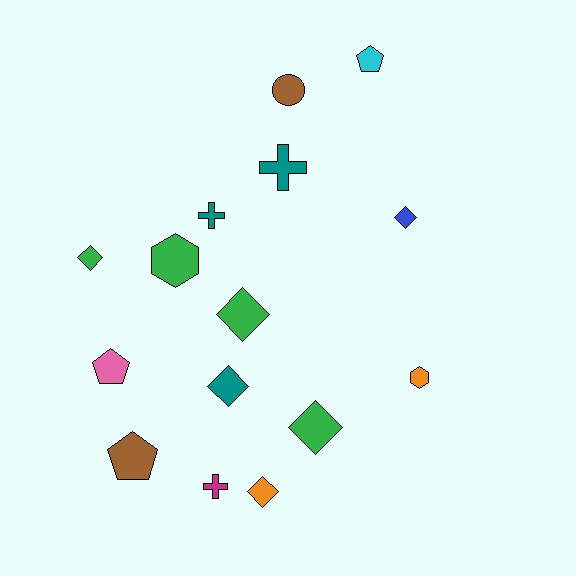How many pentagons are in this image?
There are 3 pentagons.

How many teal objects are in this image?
There are 3 teal objects.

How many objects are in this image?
There are 15 objects.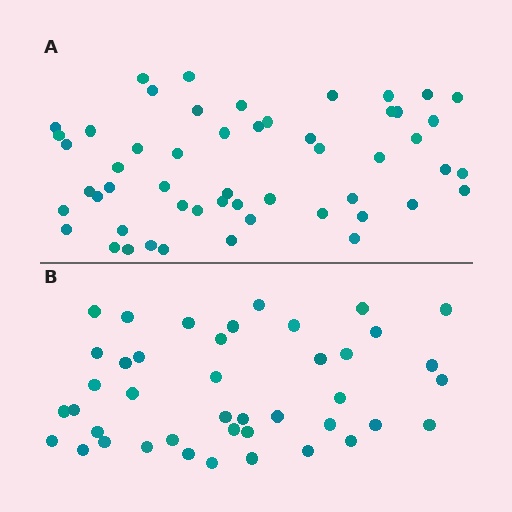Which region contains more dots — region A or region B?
Region A (the top region) has more dots.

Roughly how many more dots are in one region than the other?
Region A has roughly 12 or so more dots than region B.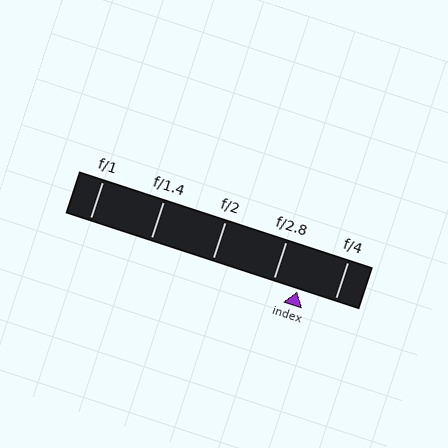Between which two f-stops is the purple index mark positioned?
The index mark is between f/2.8 and f/4.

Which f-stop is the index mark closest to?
The index mark is closest to f/2.8.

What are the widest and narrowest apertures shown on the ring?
The widest aperture shown is f/1 and the narrowest is f/4.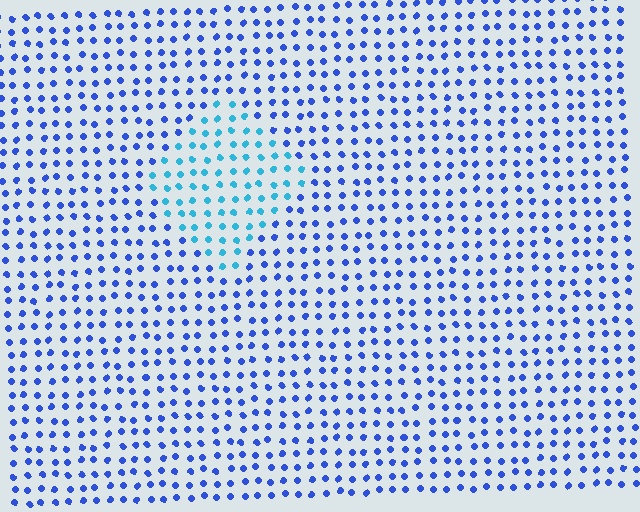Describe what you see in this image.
The image is filled with small blue elements in a uniform arrangement. A diamond-shaped region is visible where the elements are tinted to a slightly different hue, forming a subtle color boundary.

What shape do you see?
I see a diamond.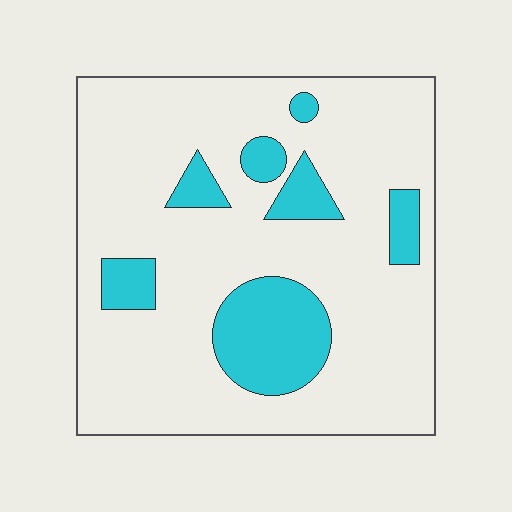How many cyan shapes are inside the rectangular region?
7.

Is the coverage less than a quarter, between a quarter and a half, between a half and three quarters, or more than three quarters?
Less than a quarter.